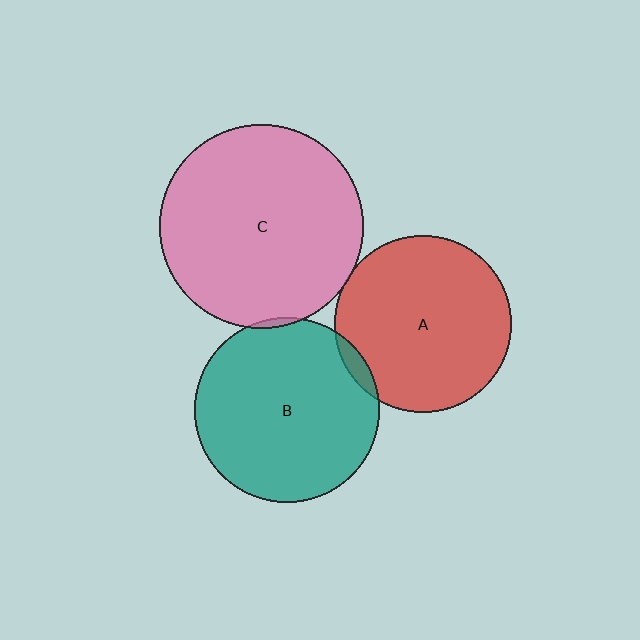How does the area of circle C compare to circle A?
Approximately 1.3 times.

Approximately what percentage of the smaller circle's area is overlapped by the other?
Approximately 5%.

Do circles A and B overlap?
Yes.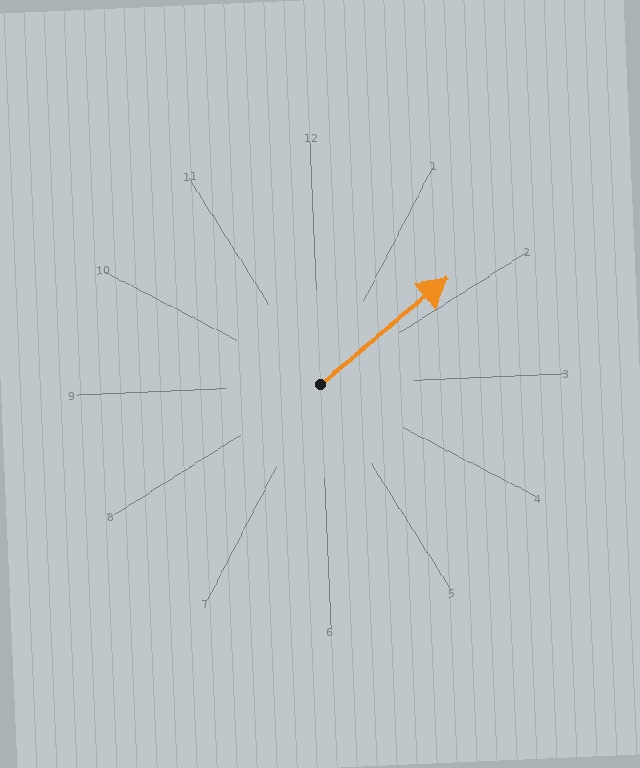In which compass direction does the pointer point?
Northeast.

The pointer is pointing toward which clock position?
Roughly 2 o'clock.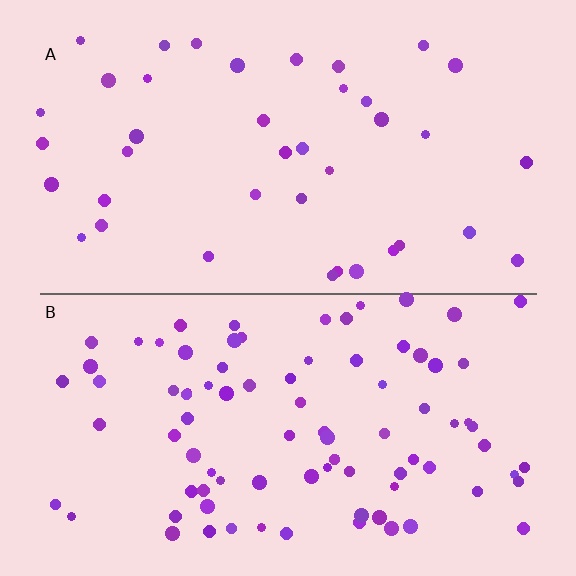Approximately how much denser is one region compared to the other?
Approximately 2.2× — region B over region A.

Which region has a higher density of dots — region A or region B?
B (the bottom).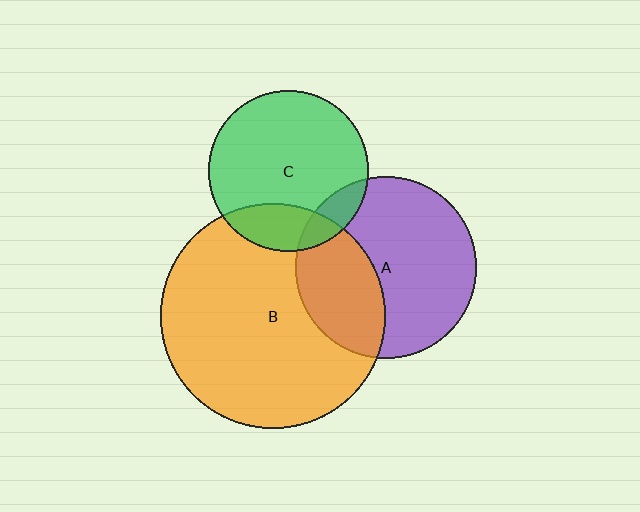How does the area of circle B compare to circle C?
Approximately 2.0 times.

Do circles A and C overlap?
Yes.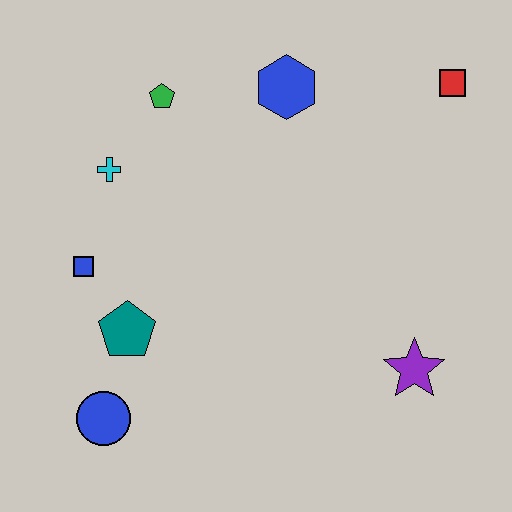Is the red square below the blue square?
No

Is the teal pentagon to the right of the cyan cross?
Yes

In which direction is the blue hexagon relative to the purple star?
The blue hexagon is above the purple star.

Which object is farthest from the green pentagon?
The purple star is farthest from the green pentagon.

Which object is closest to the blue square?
The teal pentagon is closest to the blue square.